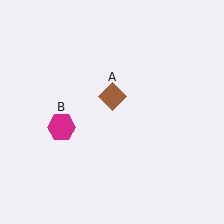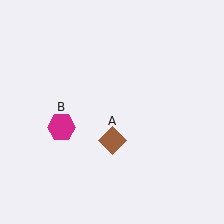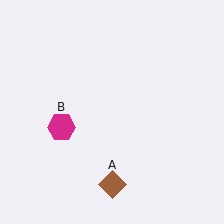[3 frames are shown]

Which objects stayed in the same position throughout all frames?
Magenta hexagon (object B) remained stationary.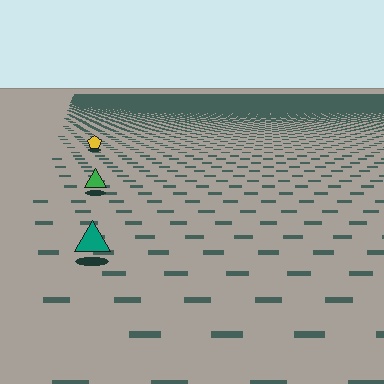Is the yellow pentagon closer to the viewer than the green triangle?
No. The green triangle is closer — you can tell from the texture gradient: the ground texture is coarser near it.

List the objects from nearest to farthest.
From nearest to farthest: the teal triangle, the green triangle, the yellow pentagon.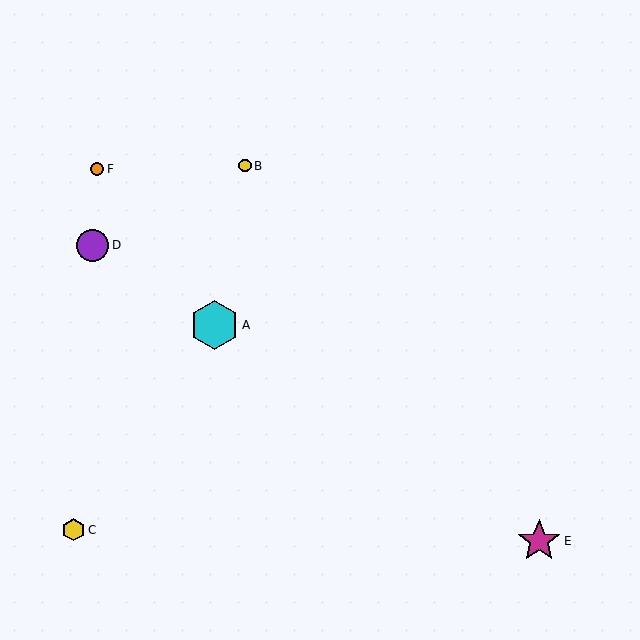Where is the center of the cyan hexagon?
The center of the cyan hexagon is at (214, 325).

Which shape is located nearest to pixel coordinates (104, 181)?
The orange circle (labeled F) at (97, 169) is nearest to that location.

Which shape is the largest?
The cyan hexagon (labeled A) is the largest.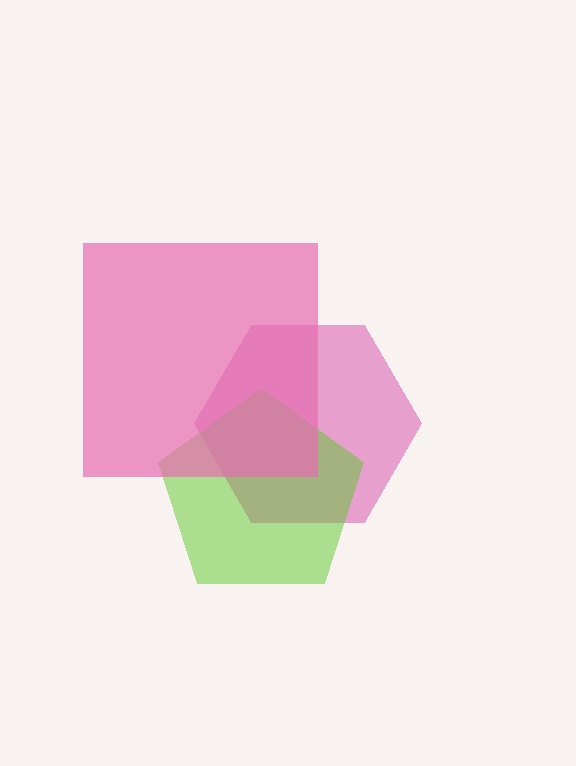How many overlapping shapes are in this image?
There are 3 overlapping shapes in the image.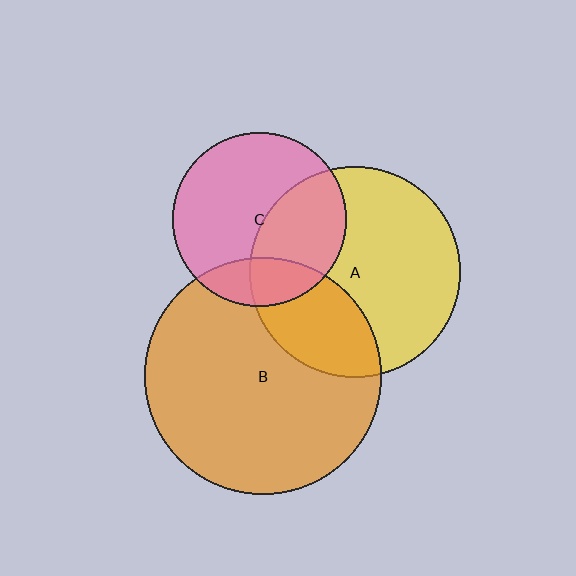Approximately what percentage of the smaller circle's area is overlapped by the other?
Approximately 30%.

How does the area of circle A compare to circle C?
Approximately 1.5 times.